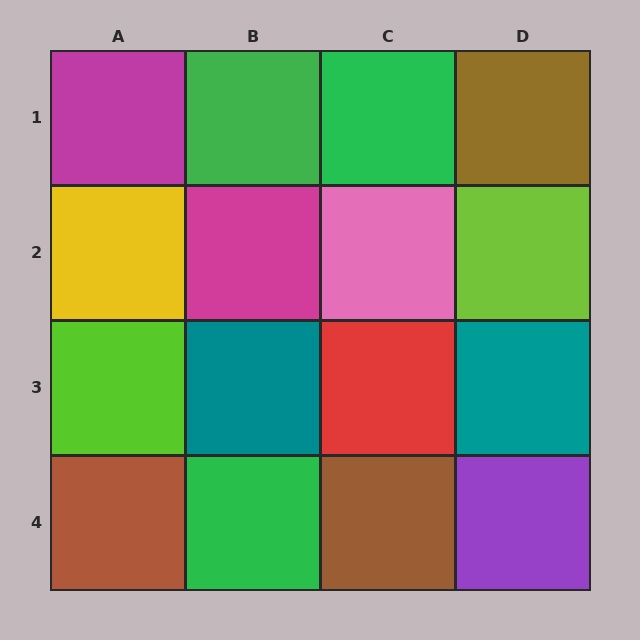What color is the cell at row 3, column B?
Teal.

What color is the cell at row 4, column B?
Green.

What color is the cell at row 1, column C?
Green.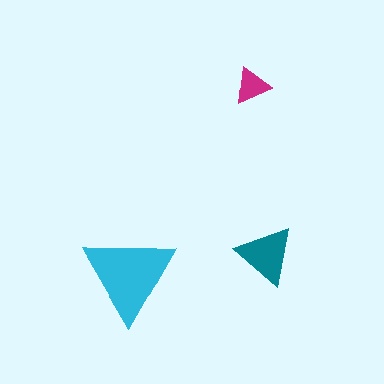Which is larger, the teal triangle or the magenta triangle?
The teal one.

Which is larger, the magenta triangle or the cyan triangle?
The cyan one.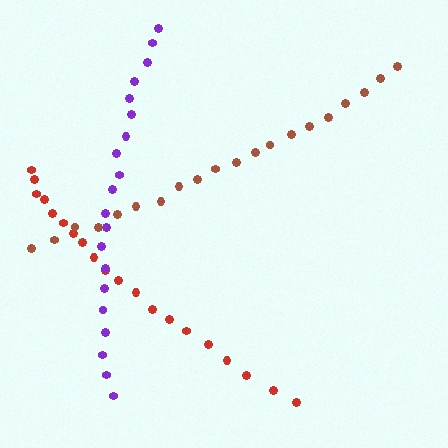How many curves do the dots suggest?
There are 3 distinct paths.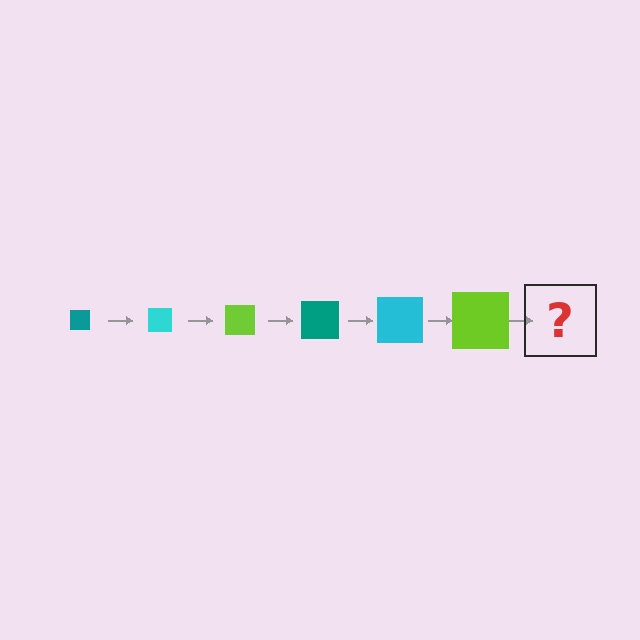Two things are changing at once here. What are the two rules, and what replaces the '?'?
The two rules are that the square grows larger each step and the color cycles through teal, cyan, and lime. The '?' should be a teal square, larger than the previous one.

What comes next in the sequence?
The next element should be a teal square, larger than the previous one.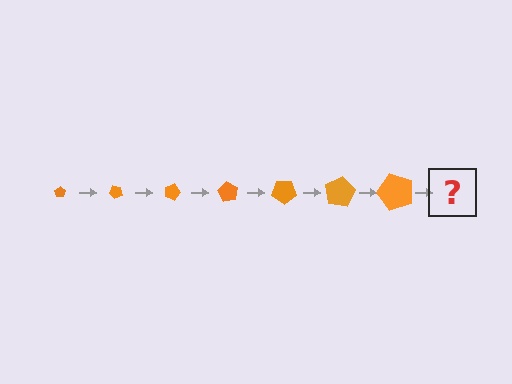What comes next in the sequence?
The next element should be a pentagon, larger than the previous one and rotated 315 degrees from the start.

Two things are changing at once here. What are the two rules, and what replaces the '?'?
The two rules are that the pentagon grows larger each step and it rotates 45 degrees each step. The '?' should be a pentagon, larger than the previous one and rotated 315 degrees from the start.